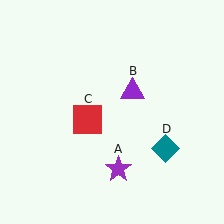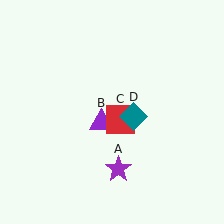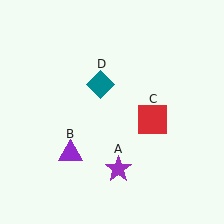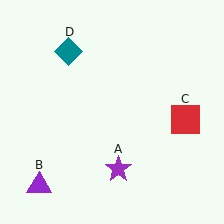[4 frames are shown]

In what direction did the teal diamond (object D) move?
The teal diamond (object D) moved up and to the left.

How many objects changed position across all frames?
3 objects changed position: purple triangle (object B), red square (object C), teal diamond (object D).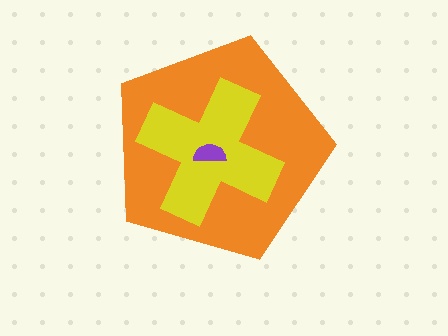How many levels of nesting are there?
3.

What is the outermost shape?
The orange pentagon.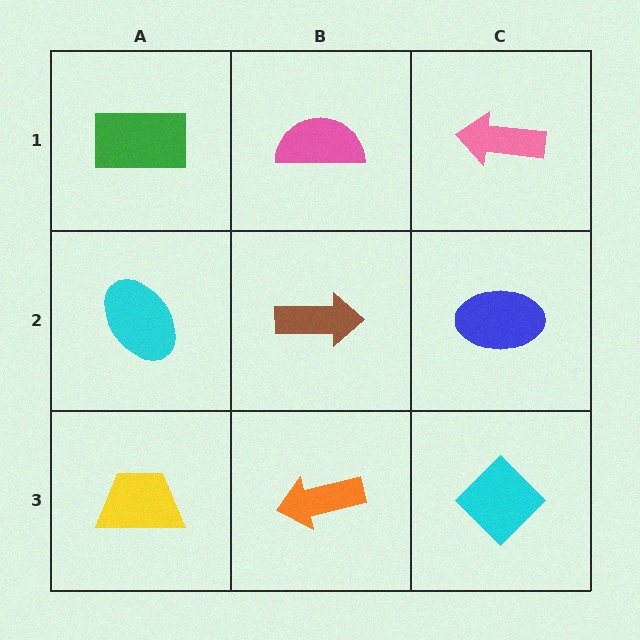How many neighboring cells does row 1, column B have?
3.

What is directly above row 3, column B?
A brown arrow.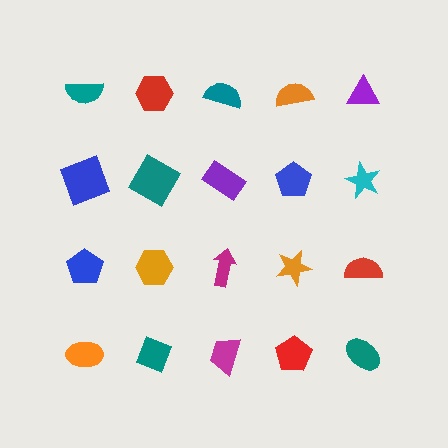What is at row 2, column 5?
A cyan star.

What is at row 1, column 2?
A red hexagon.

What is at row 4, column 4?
A red pentagon.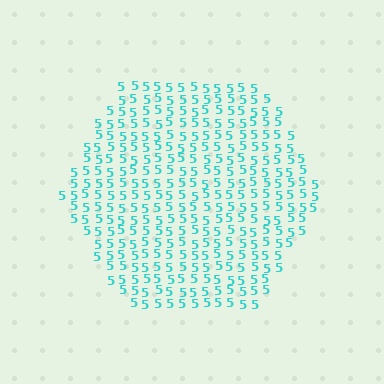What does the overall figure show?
The overall figure shows a hexagon.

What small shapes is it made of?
It is made of small digit 5's.